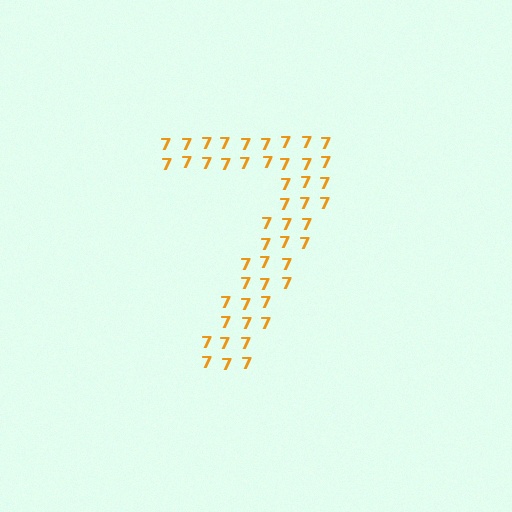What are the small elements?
The small elements are digit 7's.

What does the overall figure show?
The overall figure shows the digit 7.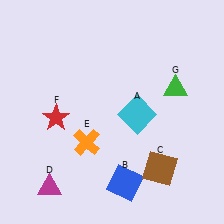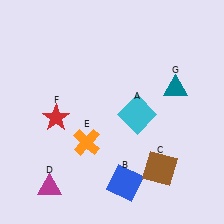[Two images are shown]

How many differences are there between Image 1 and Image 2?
There is 1 difference between the two images.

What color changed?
The triangle (G) changed from green in Image 1 to teal in Image 2.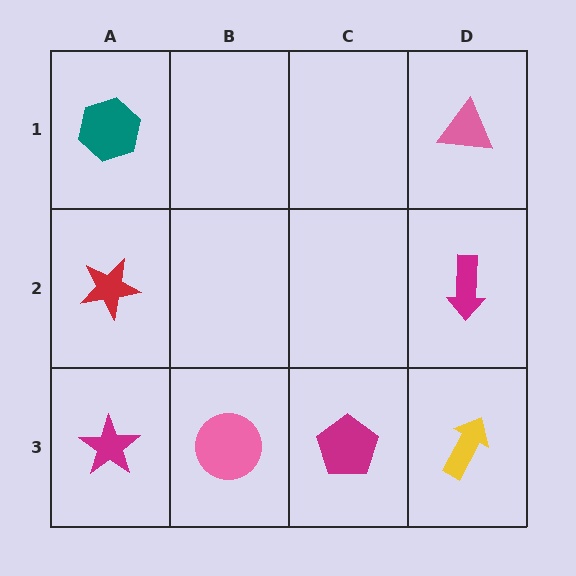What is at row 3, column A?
A magenta star.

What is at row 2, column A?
A red star.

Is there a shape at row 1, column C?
No, that cell is empty.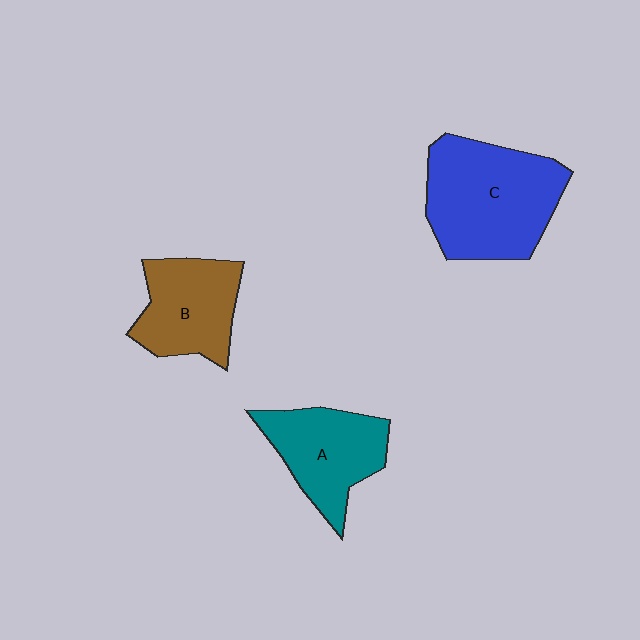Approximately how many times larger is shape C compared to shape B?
Approximately 1.5 times.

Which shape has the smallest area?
Shape B (brown).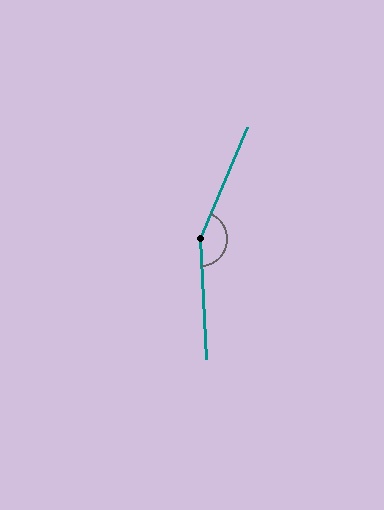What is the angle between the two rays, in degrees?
Approximately 154 degrees.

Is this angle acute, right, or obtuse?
It is obtuse.